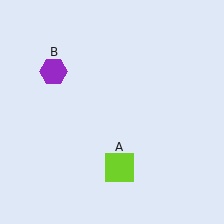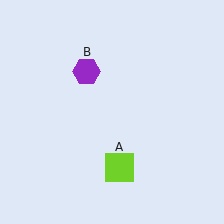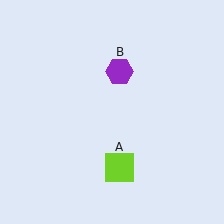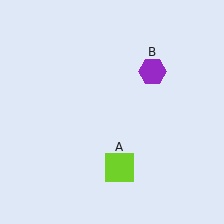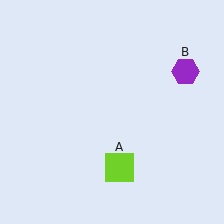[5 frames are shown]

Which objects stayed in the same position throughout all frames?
Lime square (object A) remained stationary.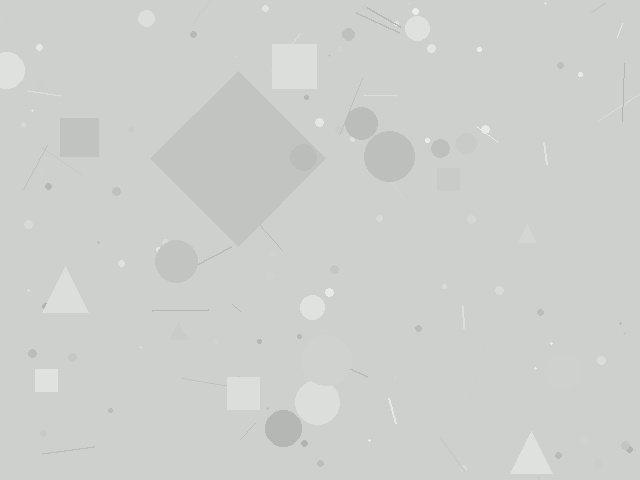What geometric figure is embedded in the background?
A diamond is embedded in the background.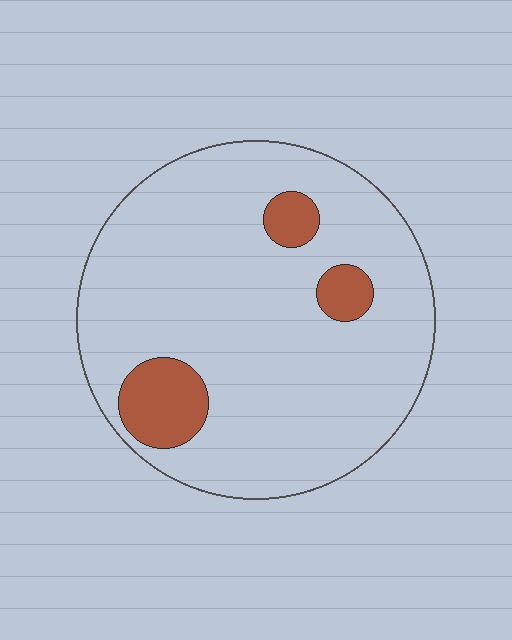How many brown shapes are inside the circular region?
3.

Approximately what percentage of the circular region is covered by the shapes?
Approximately 10%.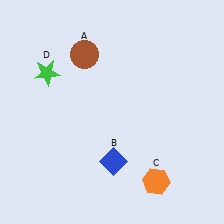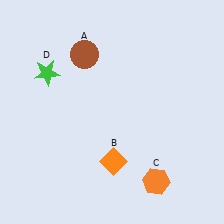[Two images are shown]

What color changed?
The diamond (B) changed from blue in Image 1 to orange in Image 2.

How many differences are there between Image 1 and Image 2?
There is 1 difference between the two images.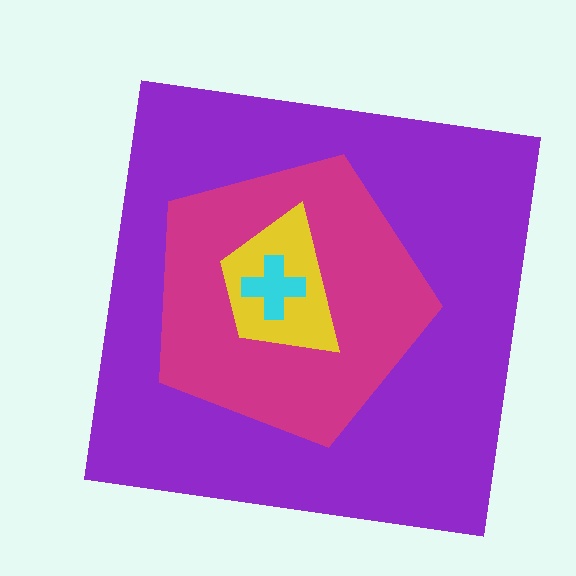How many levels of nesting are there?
4.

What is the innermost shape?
The cyan cross.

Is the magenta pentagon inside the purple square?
Yes.